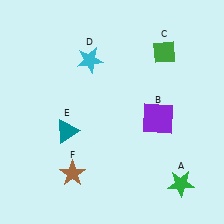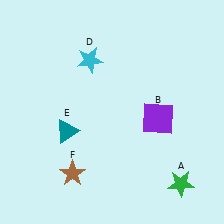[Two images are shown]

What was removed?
The green diamond (C) was removed in Image 2.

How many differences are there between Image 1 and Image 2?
There is 1 difference between the two images.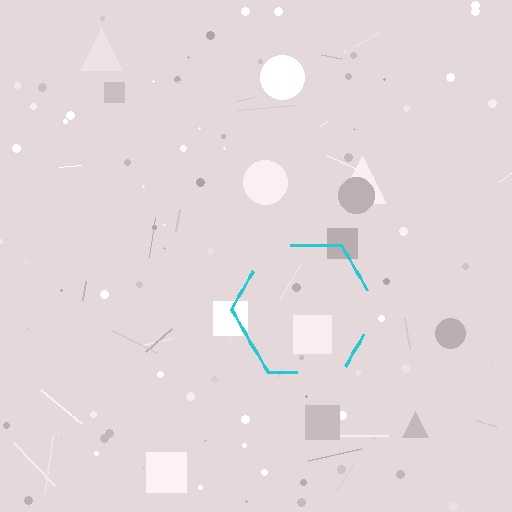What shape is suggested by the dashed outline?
The dashed outline suggests a hexagon.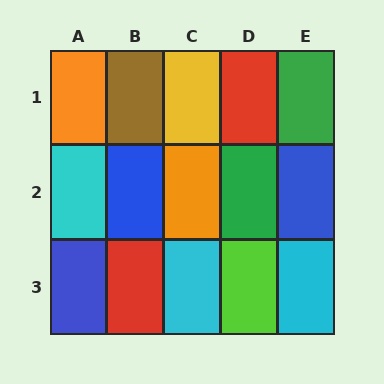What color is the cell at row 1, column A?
Orange.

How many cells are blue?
3 cells are blue.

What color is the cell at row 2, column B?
Blue.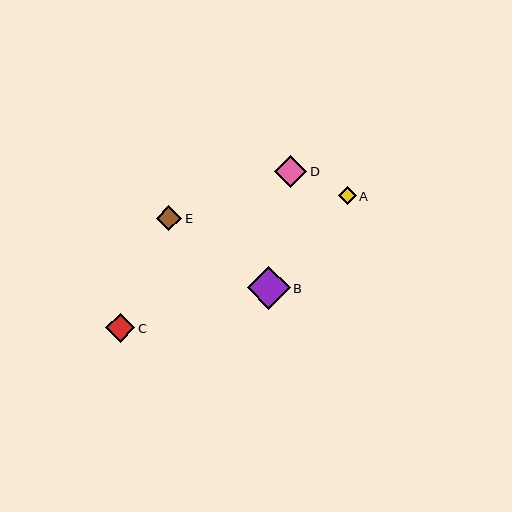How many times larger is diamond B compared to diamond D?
Diamond B is approximately 1.3 times the size of diamond D.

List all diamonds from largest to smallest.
From largest to smallest: B, D, C, E, A.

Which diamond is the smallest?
Diamond A is the smallest with a size of approximately 18 pixels.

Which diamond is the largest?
Diamond B is the largest with a size of approximately 43 pixels.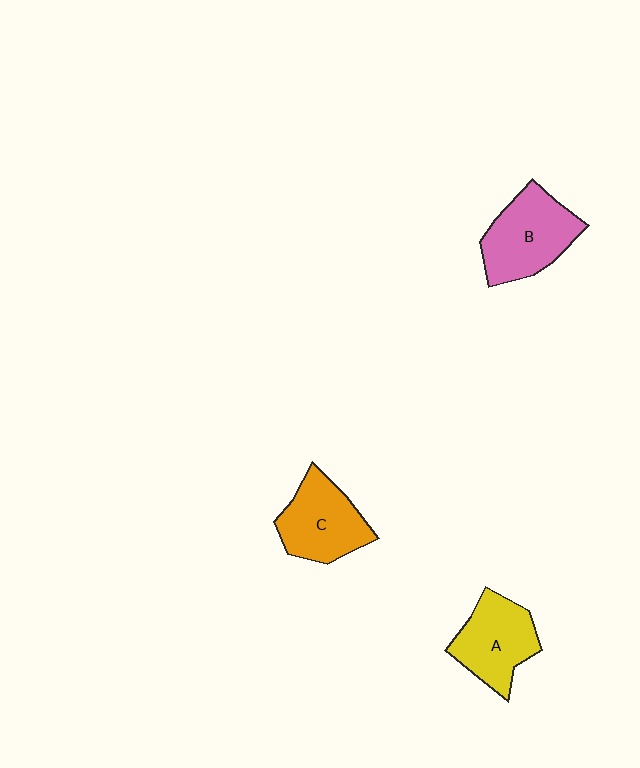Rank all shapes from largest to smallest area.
From largest to smallest: B (pink), C (orange), A (yellow).